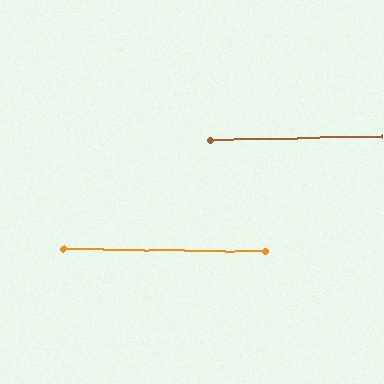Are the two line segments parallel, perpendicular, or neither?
Parallel — their directions differ by only 2.0°.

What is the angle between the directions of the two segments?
Approximately 2 degrees.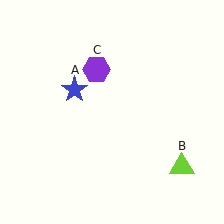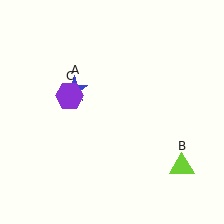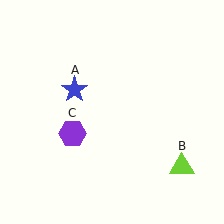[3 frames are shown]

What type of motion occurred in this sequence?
The purple hexagon (object C) rotated counterclockwise around the center of the scene.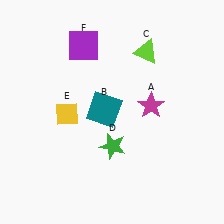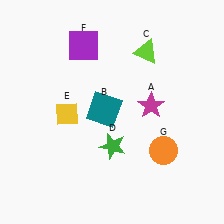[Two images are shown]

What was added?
An orange circle (G) was added in Image 2.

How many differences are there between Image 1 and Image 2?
There is 1 difference between the two images.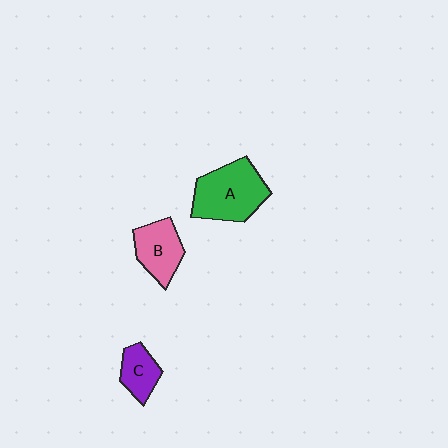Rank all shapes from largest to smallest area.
From largest to smallest: A (green), B (pink), C (purple).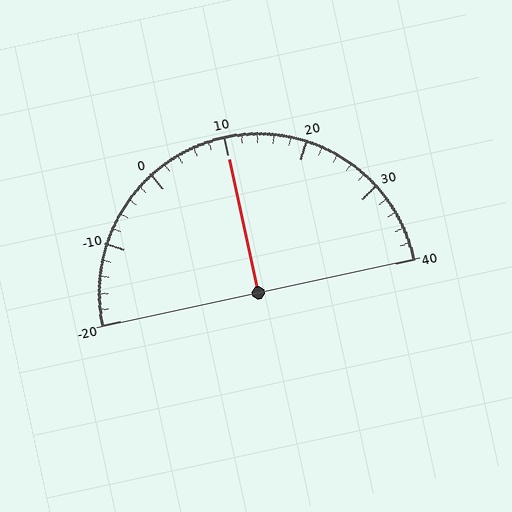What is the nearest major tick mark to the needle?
The nearest major tick mark is 10.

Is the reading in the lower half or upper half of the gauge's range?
The reading is in the upper half of the range (-20 to 40).